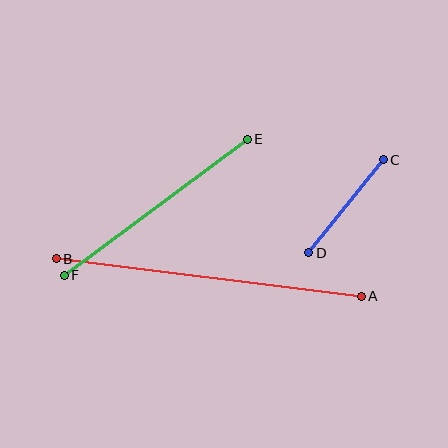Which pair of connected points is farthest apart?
Points A and B are farthest apart.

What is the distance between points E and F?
The distance is approximately 228 pixels.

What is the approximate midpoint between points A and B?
The midpoint is at approximately (209, 277) pixels.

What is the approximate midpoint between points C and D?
The midpoint is at approximately (346, 206) pixels.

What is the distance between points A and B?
The distance is approximately 307 pixels.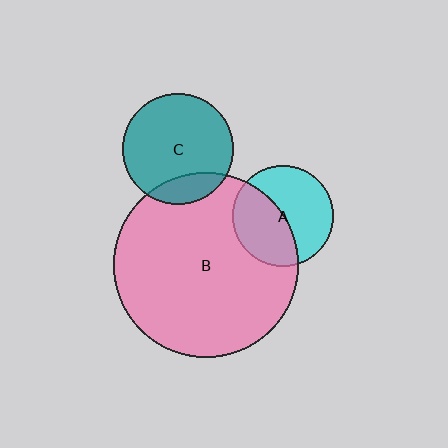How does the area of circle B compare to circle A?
Approximately 3.4 times.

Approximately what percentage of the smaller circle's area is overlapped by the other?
Approximately 45%.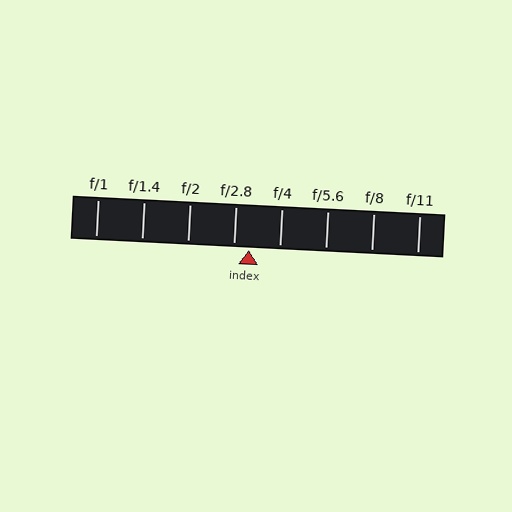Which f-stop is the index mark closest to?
The index mark is closest to f/2.8.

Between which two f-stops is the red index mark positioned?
The index mark is between f/2.8 and f/4.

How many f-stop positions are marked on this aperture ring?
There are 8 f-stop positions marked.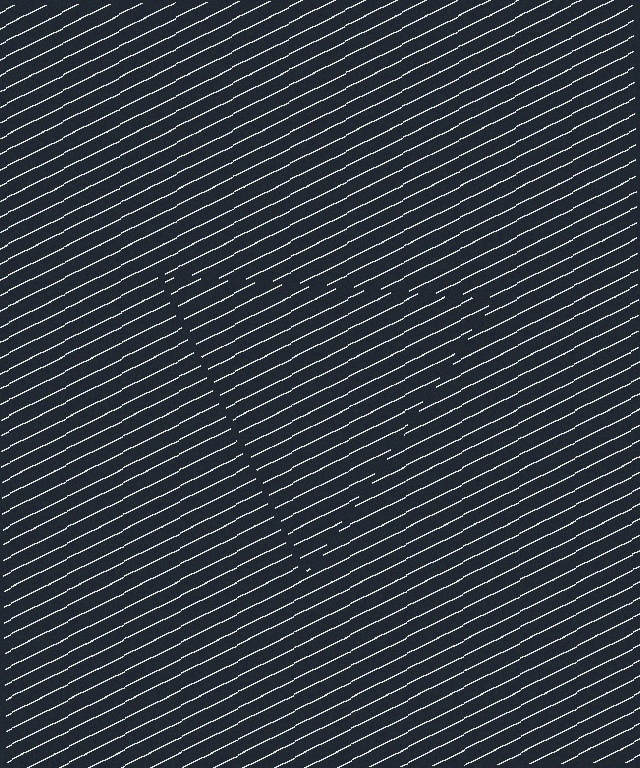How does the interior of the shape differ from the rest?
The interior of the shape contains the same grating, shifted by half a period — the contour is defined by the phase discontinuity where line-ends from the inner and outer gratings abut.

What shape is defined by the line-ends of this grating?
An illusory triangle. The interior of the shape contains the same grating, shifted by half a period — the contour is defined by the phase discontinuity where line-ends from the inner and outer gratings abut.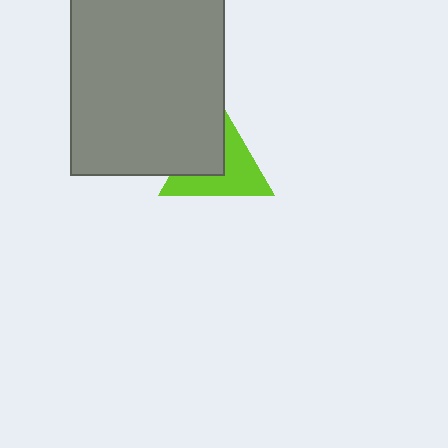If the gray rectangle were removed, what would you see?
You would see the complete lime triangle.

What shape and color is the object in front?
The object in front is a gray rectangle.